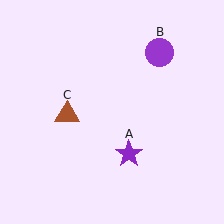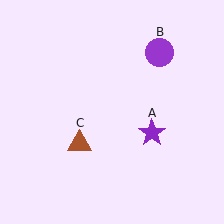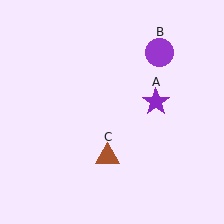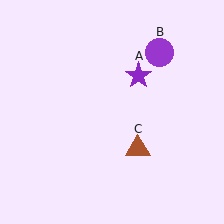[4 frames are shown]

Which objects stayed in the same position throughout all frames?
Purple circle (object B) remained stationary.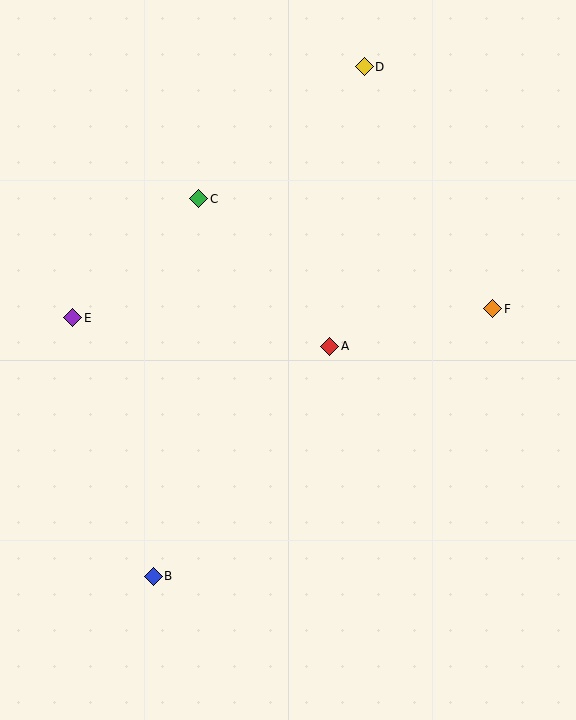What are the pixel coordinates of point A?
Point A is at (330, 346).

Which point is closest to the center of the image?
Point A at (330, 346) is closest to the center.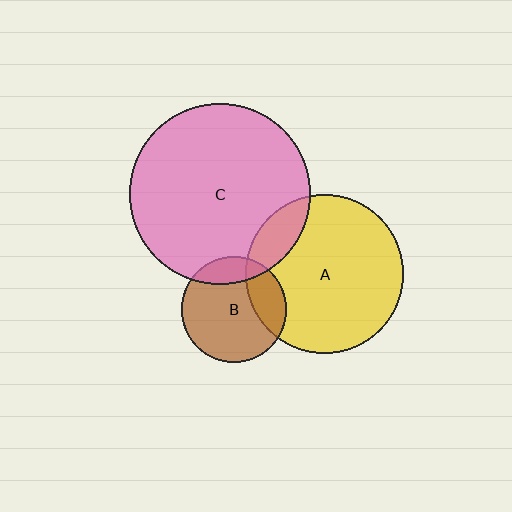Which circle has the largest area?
Circle C (pink).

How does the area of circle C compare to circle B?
Approximately 3.0 times.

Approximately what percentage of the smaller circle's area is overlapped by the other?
Approximately 25%.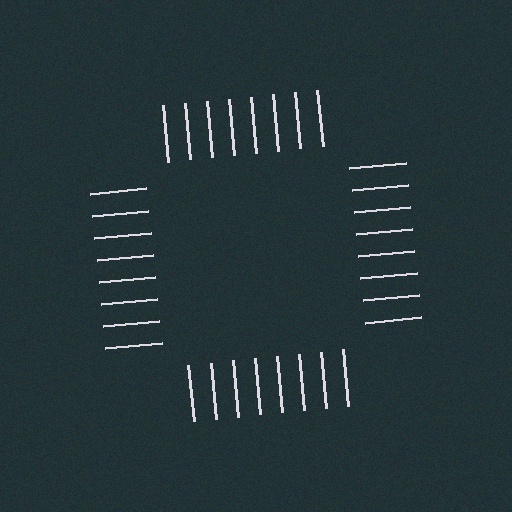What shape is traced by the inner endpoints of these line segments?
An illusory square — the line segments terminate on its edges but no continuous stroke is drawn.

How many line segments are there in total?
32 — 8 along each of the 4 edges.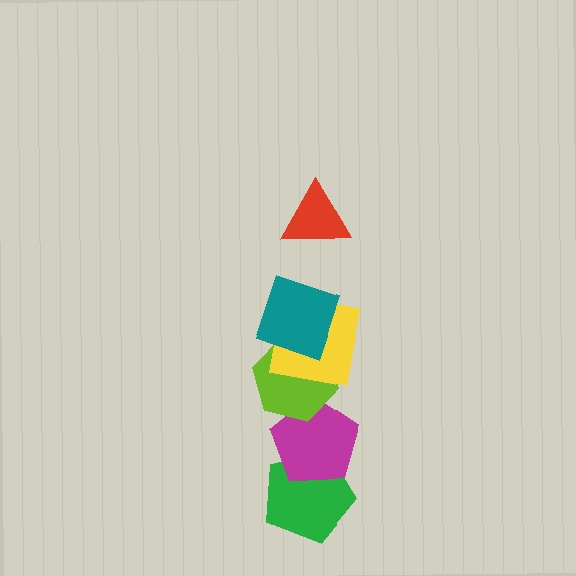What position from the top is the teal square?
The teal square is 2nd from the top.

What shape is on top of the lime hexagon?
The yellow square is on top of the lime hexagon.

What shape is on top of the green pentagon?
The magenta pentagon is on top of the green pentagon.